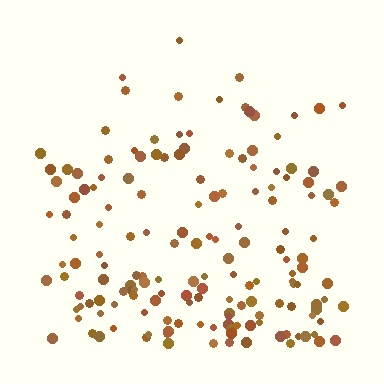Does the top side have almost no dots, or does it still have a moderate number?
Still a moderate number, just noticeably fewer than the bottom.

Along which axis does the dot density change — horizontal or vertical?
Vertical.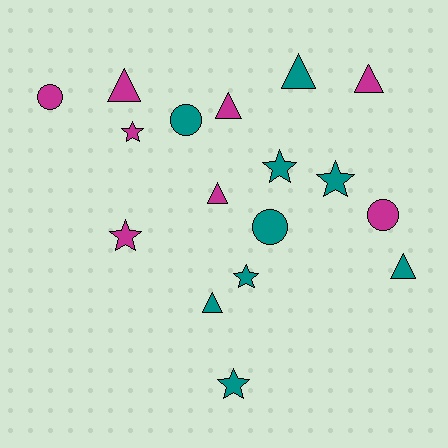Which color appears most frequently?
Teal, with 9 objects.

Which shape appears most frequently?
Triangle, with 7 objects.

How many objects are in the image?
There are 17 objects.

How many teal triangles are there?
There are 3 teal triangles.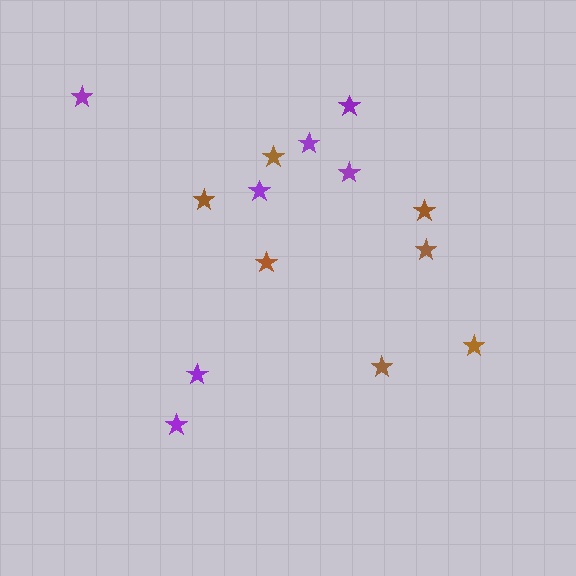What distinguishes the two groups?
There are 2 groups: one group of brown stars (7) and one group of purple stars (7).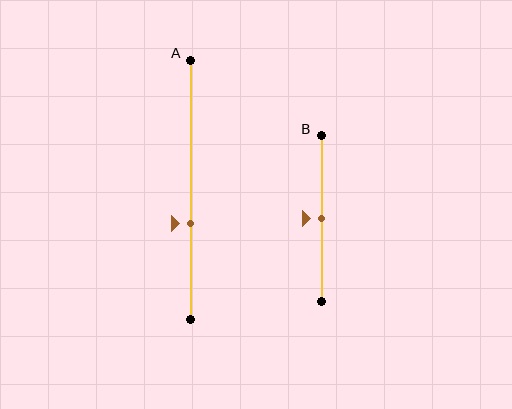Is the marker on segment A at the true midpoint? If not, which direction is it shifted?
No, the marker on segment A is shifted downward by about 13% of the segment length.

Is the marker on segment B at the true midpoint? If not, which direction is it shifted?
Yes, the marker on segment B is at the true midpoint.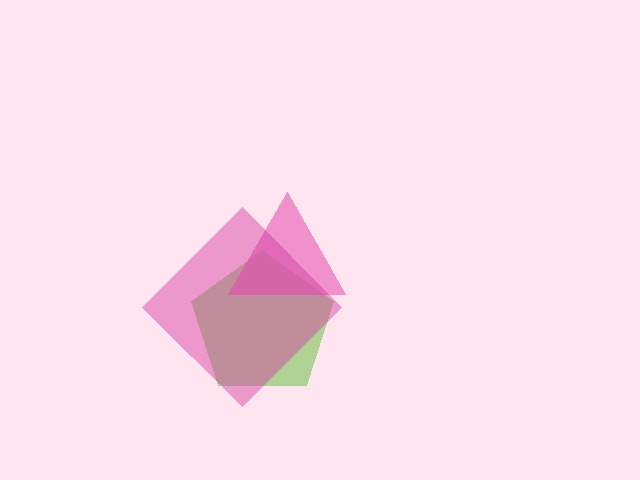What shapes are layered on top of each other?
The layered shapes are: a lime pentagon, a pink triangle, a magenta diamond.